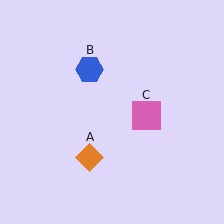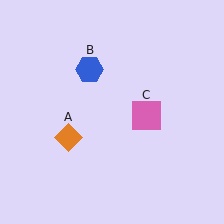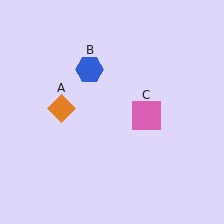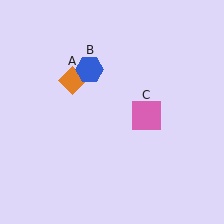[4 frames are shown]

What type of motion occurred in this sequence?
The orange diamond (object A) rotated clockwise around the center of the scene.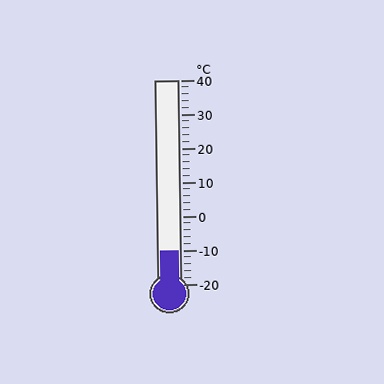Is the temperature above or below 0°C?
The temperature is below 0°C.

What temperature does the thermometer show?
The thermometer shows approximately -10°C.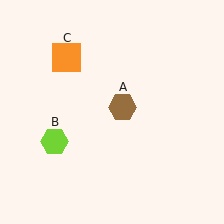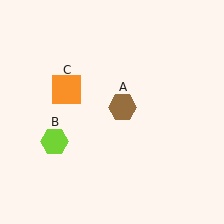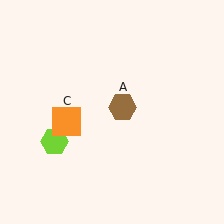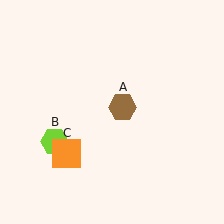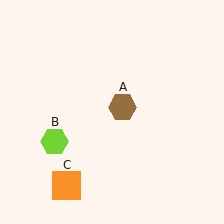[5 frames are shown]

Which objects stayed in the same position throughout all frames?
Brown hexagon (object A) and lime hexagon (object B) remained stationary.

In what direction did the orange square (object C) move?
The orange square (object C) moved down.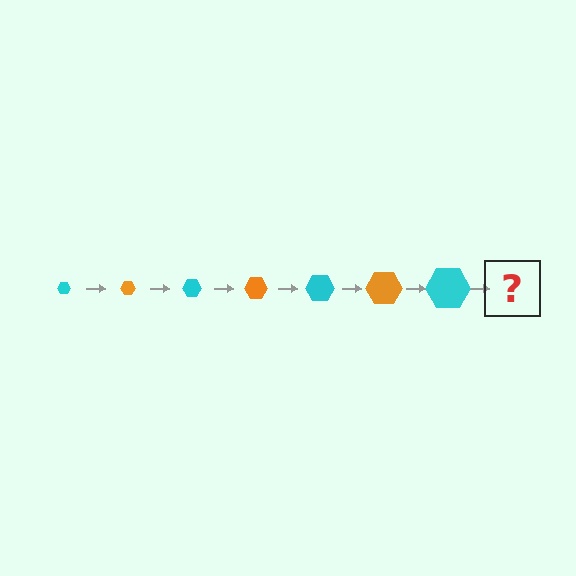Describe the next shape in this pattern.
It should be an orange hexagon, larger than the previous one.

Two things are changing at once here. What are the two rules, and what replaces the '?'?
The two rules are that the hexagon grows larger each step and the color cycles through cyan and orange. The '?' should be an orange hexagon, larger than the previous one.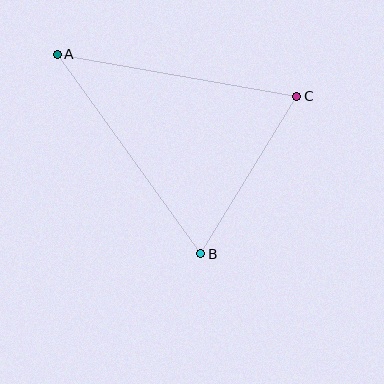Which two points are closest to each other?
Points B and C are closest to each other.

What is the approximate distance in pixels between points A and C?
The distance between A and C is approximately 243 pixels.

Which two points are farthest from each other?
Points A and B are farthest from each other.